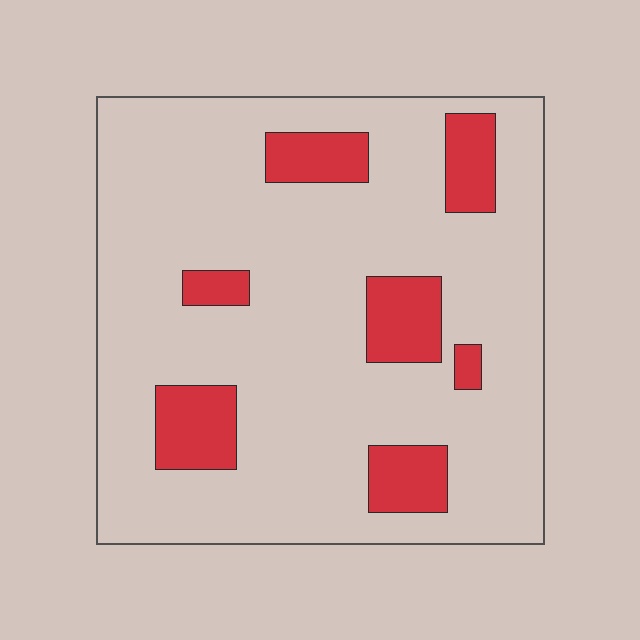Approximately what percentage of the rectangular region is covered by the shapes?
Approximately 15%.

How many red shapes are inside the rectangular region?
7.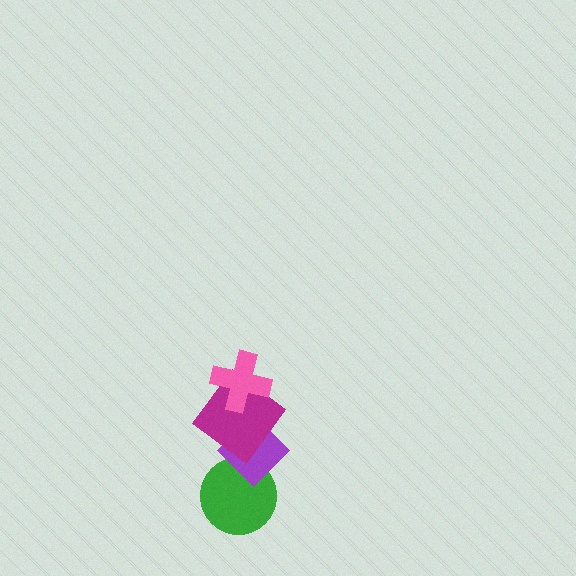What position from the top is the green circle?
The green circle is 4th from the top.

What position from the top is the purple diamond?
The purple diamond is 3rd from the top.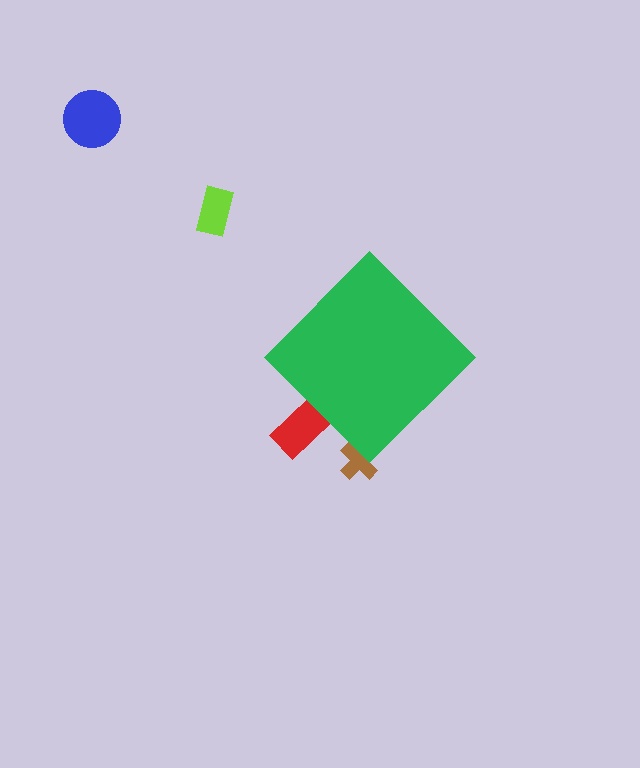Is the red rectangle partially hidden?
Yes, the red rectangle is partially hidden behind the green diamond.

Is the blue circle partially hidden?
No, the blue circle is fully visible.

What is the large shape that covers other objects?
A green diamond.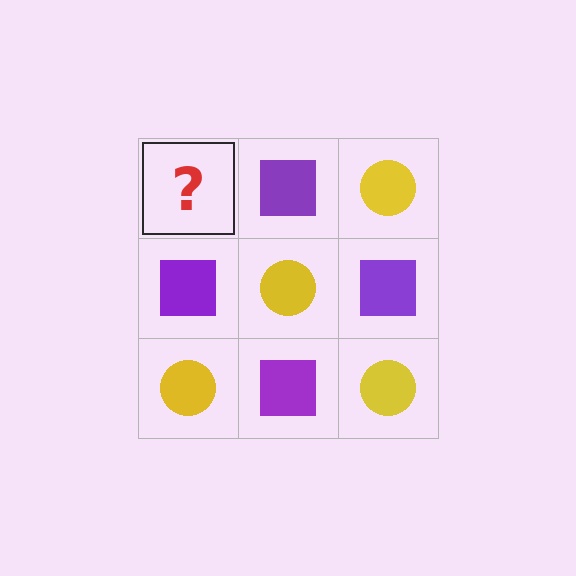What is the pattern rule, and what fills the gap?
The rule is that it alternates yellow circle and purple square in a checkerboard pattern. The gap should be filled with a yellow circle.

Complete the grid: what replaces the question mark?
The question mark should be replaced with a yellow circle.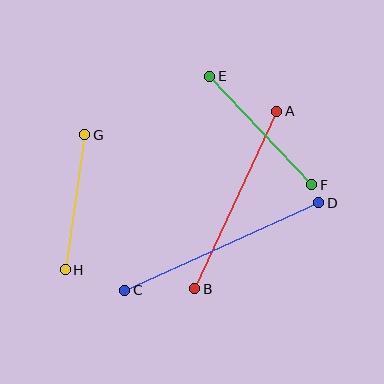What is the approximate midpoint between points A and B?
The midpoint is at approximately (236, 200) pixels.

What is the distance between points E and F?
The distance is approximately 149 pixels.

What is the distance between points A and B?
The distance is approximately 196 pixels.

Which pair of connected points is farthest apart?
Points C and D are farthest apart.